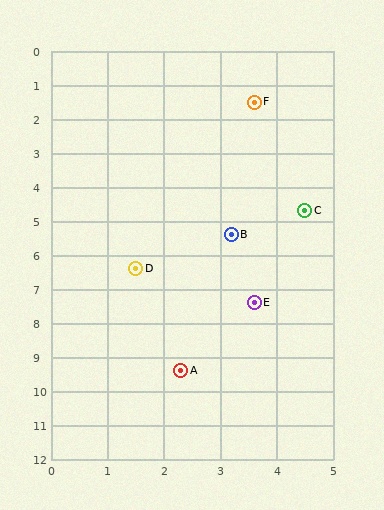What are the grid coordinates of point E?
Point E is at approximately (3.6, 7.4).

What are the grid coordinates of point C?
Point C is at approximately (4.5, 4.7).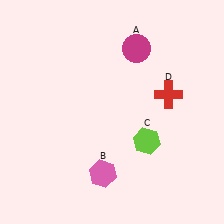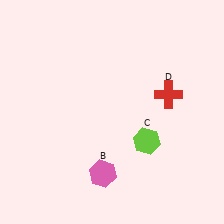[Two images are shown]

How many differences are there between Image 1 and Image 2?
There is 1 difference between the two images.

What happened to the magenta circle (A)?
The magenta circle (A) was removed in Image 2. It was in the top-right area of Image 1.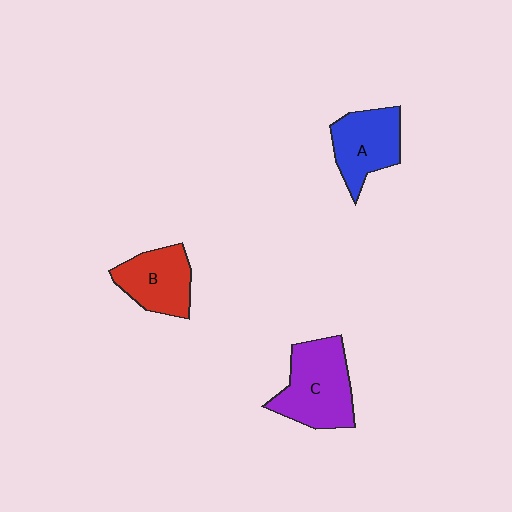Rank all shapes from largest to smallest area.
From largest to smallest: C (purple), A (blue), B (red).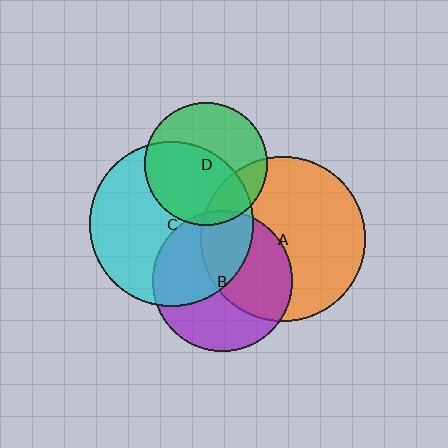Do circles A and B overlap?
Yes.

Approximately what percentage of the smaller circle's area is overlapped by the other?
Approximately 50%.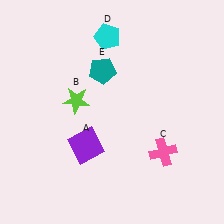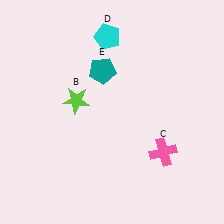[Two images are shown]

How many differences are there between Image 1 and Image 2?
There is 1 difference between the two images.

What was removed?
The purple square (A) was removed in Image 2.